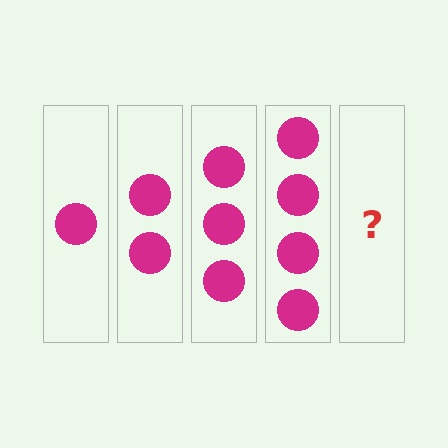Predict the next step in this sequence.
The next step is 5 circles.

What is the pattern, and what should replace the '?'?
The pattern is that each step adds one more circle. The '?' should be 5 circles.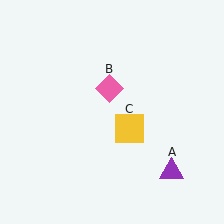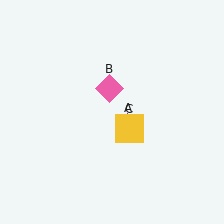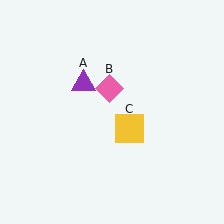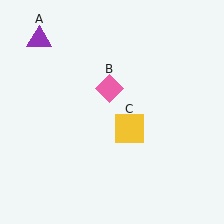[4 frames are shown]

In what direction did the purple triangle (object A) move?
The purple triangle (object A) moved up and to the left.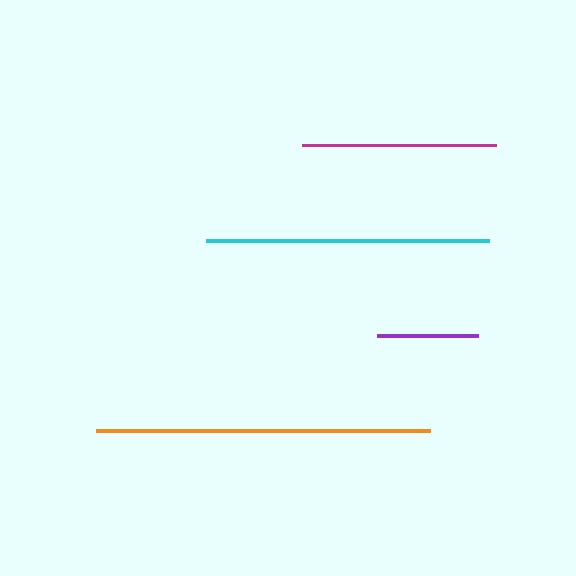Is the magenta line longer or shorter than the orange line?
The orange line is longer than the magenta line.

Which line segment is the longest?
The orange line is the longest at approximately 334 pixels.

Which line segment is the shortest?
The purple line is the shortest at approximately 101 pixels.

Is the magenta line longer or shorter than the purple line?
The magenta line is longer than the purple line.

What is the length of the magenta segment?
The magenta segment is approximately 194 pixels long.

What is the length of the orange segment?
The orange segment is approximately 334 pixels long.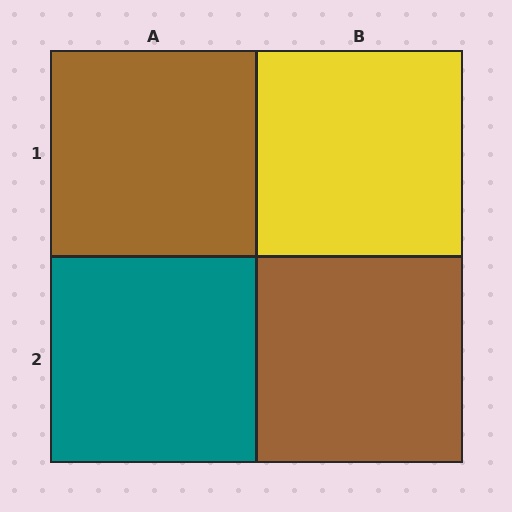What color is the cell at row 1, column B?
Yellow.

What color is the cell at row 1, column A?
Brown.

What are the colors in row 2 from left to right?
Teal, brown.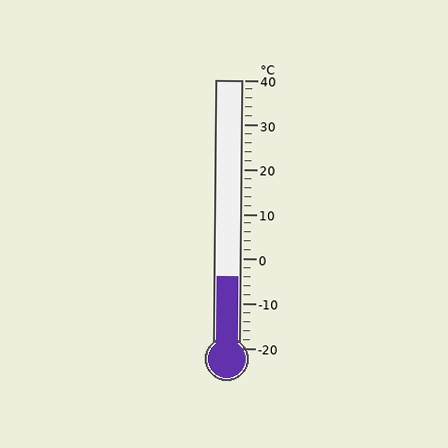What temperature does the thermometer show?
The thermometer shows approximately -4°C.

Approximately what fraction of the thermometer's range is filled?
The thermometer is filled to approximately 25% of its range.